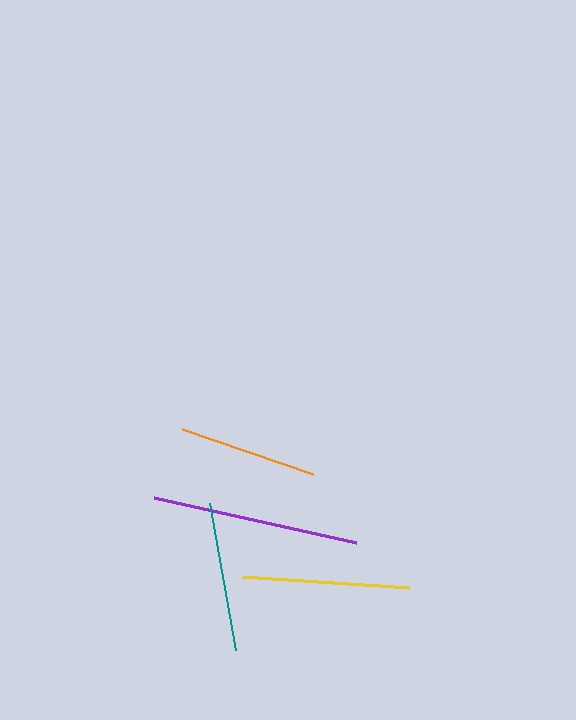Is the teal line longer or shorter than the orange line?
The teal line is longer than the orange line.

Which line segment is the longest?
The purple line is the longest at approximately 207 pixels.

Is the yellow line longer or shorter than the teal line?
The yellow line is longer than the teal line.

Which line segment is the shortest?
The orange line is the shortest at approximately 139 pixels.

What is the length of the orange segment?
The orange segment is approximately 139 pixels long.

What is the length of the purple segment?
The purple segment is approximately 207 pixels long.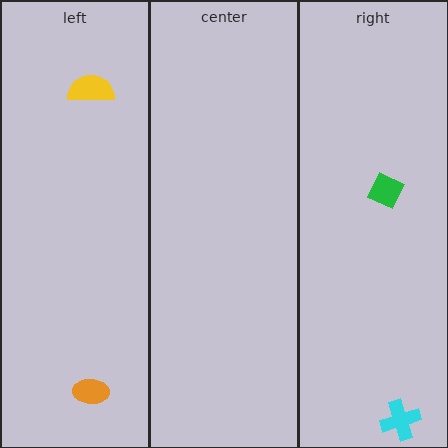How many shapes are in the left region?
2.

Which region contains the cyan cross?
The right region.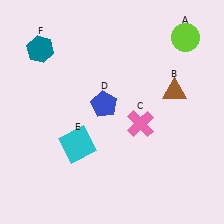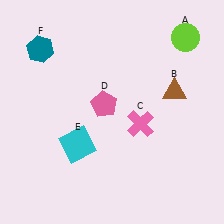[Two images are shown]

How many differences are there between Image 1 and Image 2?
There is 1 difference between the two images.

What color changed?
The pentagon (D) changed from blue in Image 1 to pink in Image 2.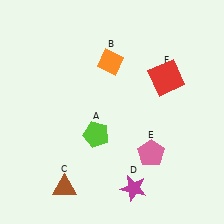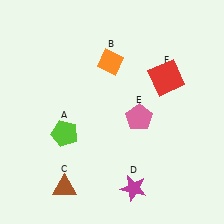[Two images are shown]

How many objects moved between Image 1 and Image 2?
2 objects moved between the two images.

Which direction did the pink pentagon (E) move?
The pink pentagon (E) moved up.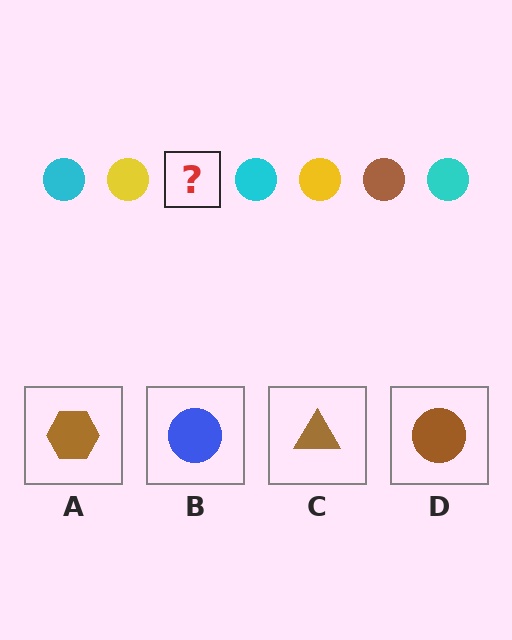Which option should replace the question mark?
Option D.